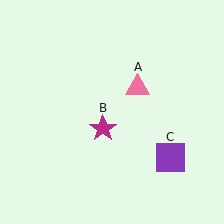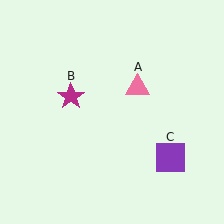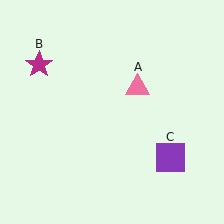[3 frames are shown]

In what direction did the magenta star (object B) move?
The magenta star (object B) moved up and to the left.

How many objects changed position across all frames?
1 object changed position: magenta star (object B).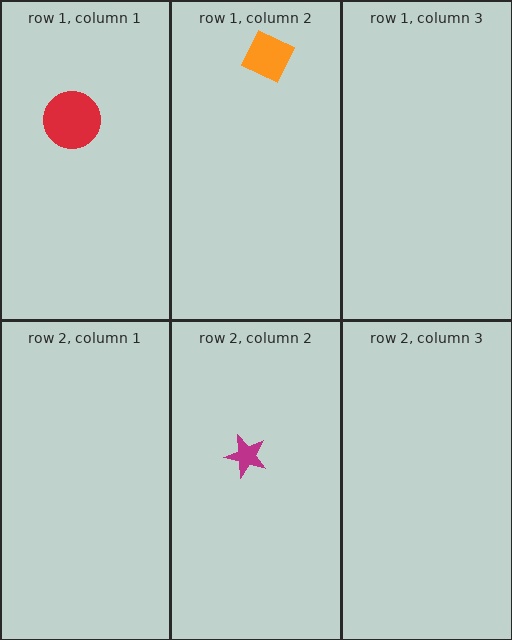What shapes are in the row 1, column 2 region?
The orange square.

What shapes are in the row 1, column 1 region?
The red circle.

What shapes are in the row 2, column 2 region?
The magenta star.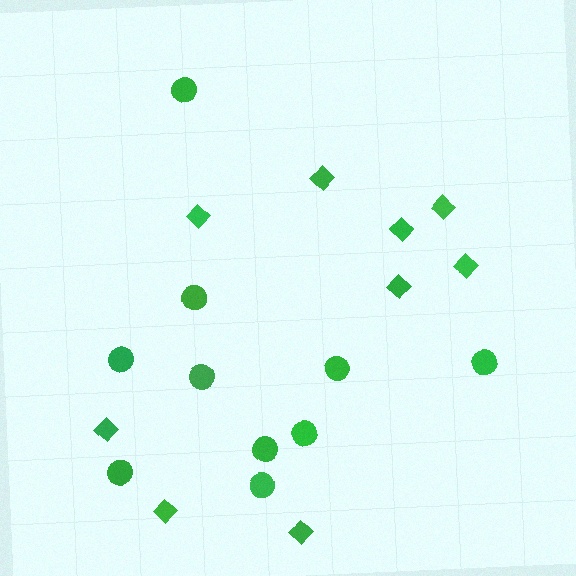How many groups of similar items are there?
There are 2 groups: one group of diamonds (9) and one group of circles (10).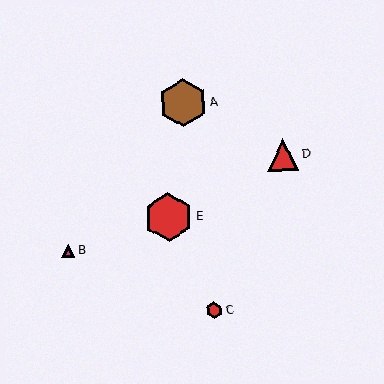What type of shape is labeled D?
Shape D is a red triangle.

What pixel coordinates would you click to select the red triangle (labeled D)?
Click at (283, 155) to select the red triangle D.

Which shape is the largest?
The red hexagon (labeled E) is the largest.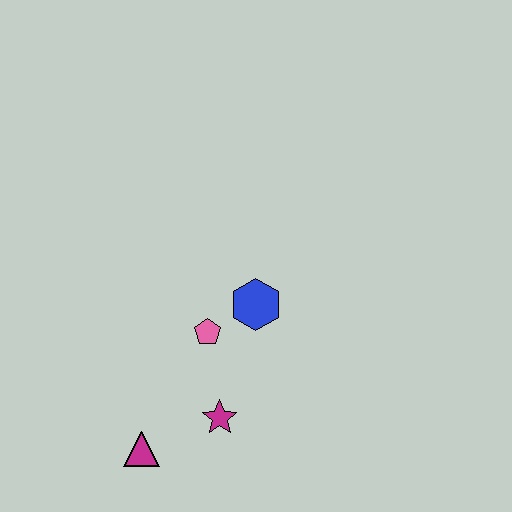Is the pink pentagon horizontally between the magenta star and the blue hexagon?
No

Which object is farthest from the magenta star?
The blue hexagon is farthest from the magenta star.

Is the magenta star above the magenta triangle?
Yes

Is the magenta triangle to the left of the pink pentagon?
Yes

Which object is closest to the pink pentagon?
The blue hexagon is closest to the pink pentagon.